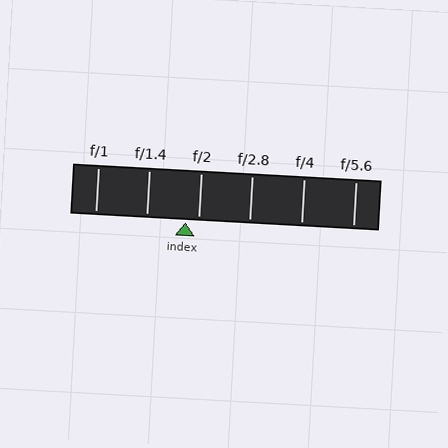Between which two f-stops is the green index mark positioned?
The index mark is between f/1.4 and f/2.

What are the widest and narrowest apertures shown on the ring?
The widest aperture shown is f/1 and the narrowest is f/5.6.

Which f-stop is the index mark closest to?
The index mark is closest to f/2.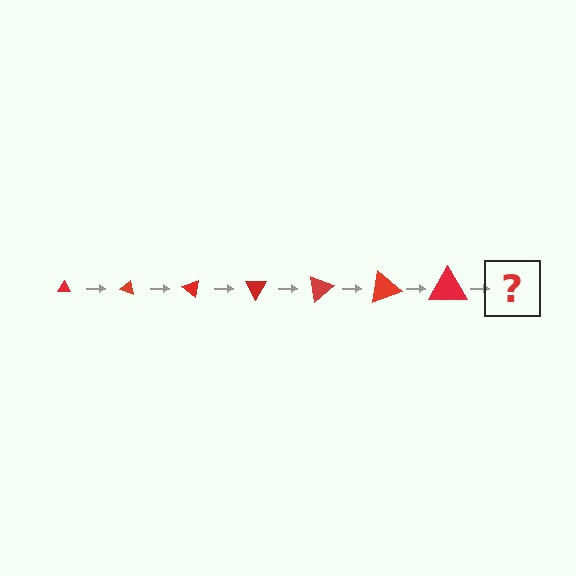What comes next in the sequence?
The next element should be a triangle, larger than the previous one and rotated 140 degrees from the start.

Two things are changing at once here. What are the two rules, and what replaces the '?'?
The two rules are that the triangle grows larger each step and it rotates 20 degrees each step. The '?' should be a triangle, larger than the previous one and rotated 140 degrees from the start.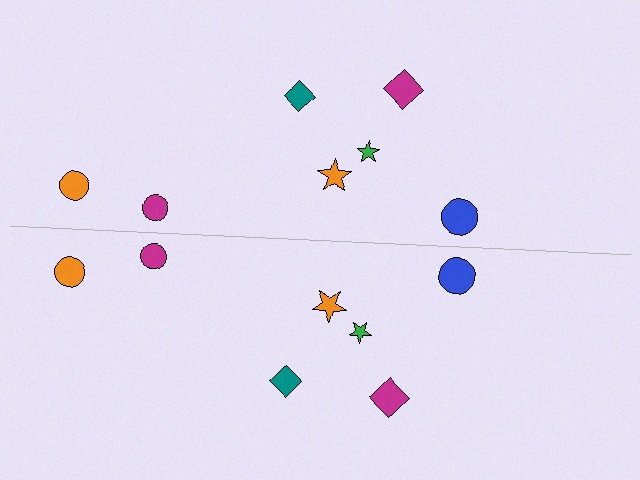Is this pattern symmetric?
Yes, this pattern has bilateral (reflection) symmetry.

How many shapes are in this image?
There are 14 shapes in this image.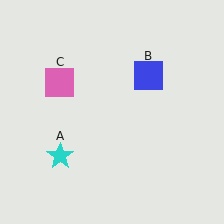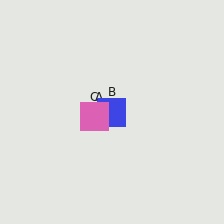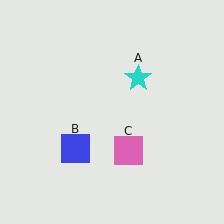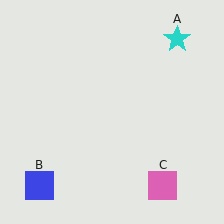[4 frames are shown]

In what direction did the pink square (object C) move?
The pink square (object C) moved down and to the right.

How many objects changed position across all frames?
3 objects changed position: cyan star (object A), blue square (object B), pink square (object C).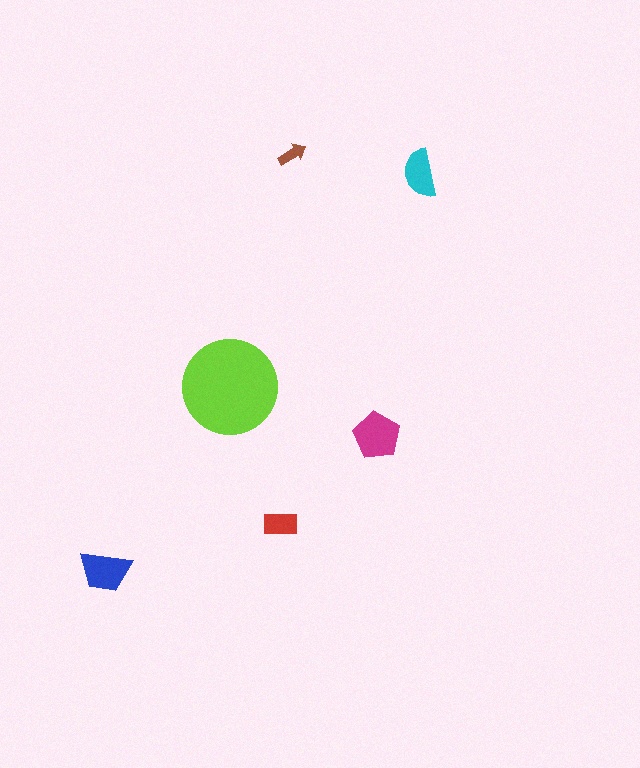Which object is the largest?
The lime circle.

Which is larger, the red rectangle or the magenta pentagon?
The magenta pentagon.